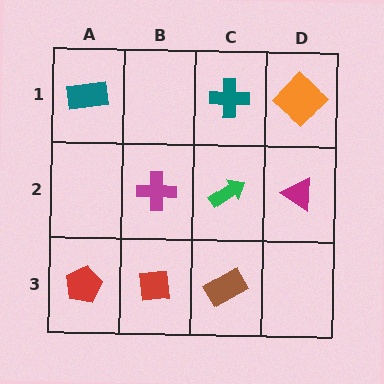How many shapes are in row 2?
3 shapes.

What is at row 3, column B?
A red square.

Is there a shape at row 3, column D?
No, that cell is empty.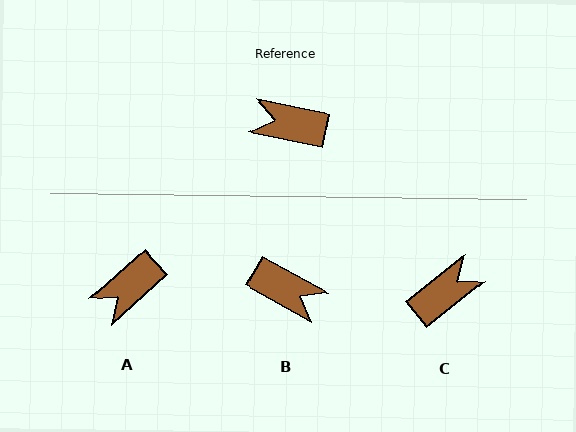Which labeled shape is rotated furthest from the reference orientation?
B, about 163 degrees away.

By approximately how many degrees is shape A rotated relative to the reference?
Approximately 54 degrees counter-clockwise.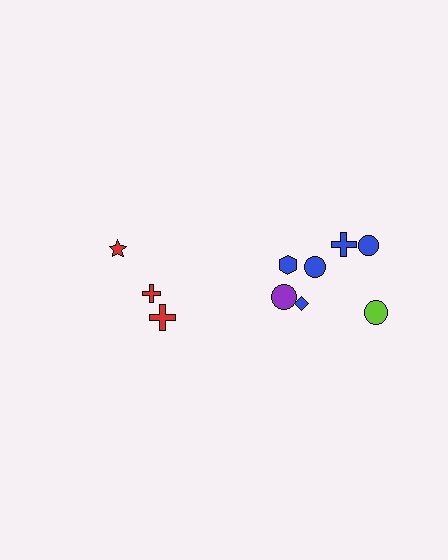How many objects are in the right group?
There are 7 objects.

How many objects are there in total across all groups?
There are 10 objects.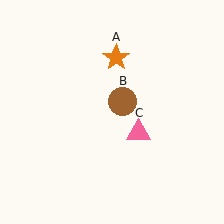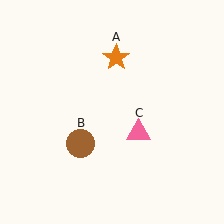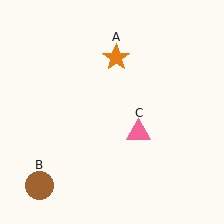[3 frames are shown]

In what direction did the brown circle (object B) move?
The brown circle (object B) moved down and to the left.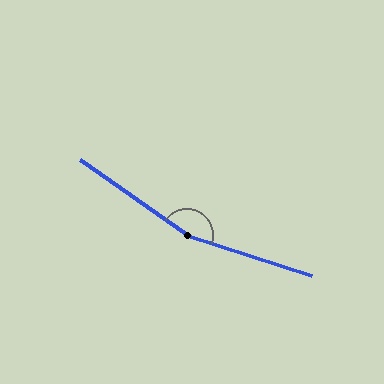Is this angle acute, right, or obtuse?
It is obtuse.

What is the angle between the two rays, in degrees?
Approximately 163 degrees.